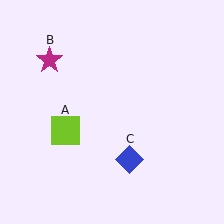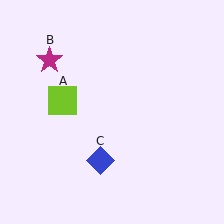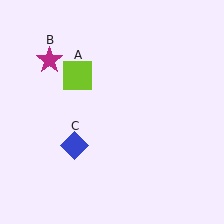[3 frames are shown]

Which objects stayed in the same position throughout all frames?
Magenta star (object B) remained stationary.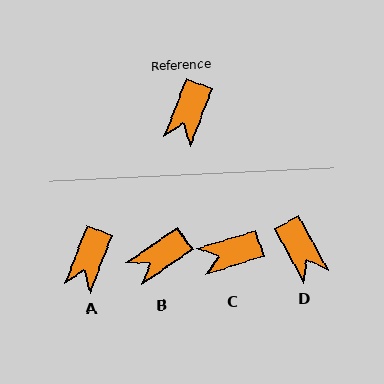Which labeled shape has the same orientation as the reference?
A.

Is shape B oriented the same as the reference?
No, it is off by about 33 degrees.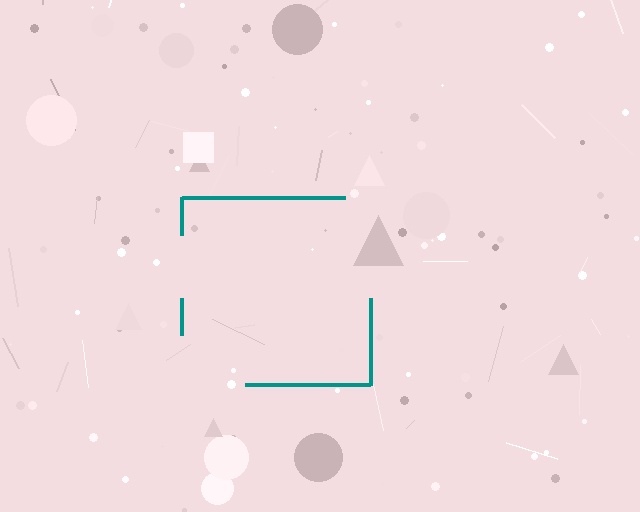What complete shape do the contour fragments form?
The contour fragments form a square.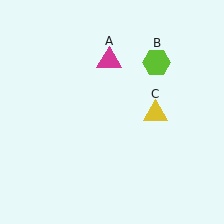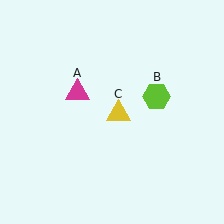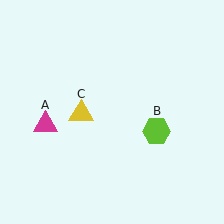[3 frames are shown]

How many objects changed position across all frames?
3 objects changed position: magenta triangle (object A), lime hexagon (object B), yellow triangle (object C).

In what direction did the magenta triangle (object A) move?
The magenta triangle (object A) moved down and to the left.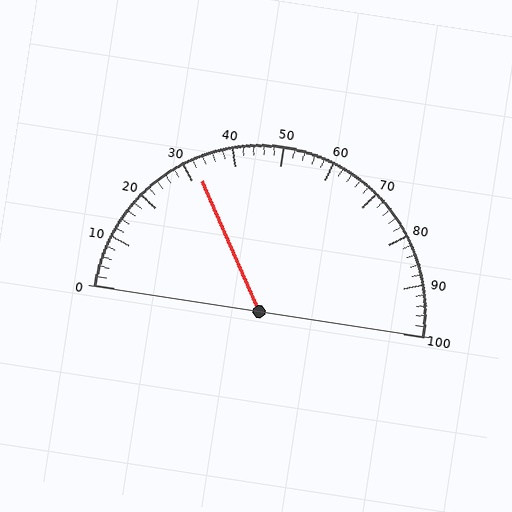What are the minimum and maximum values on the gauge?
The gauge ranges from 0 to 100.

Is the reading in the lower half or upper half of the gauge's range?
The reading is in the lower half of the range (0 to 100).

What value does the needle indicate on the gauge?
The needle indicates approximately 32.